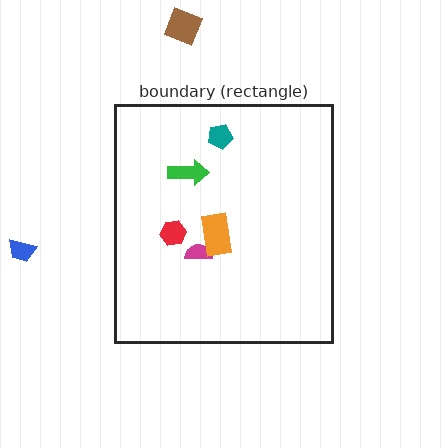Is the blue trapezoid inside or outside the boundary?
Outside.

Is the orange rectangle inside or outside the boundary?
Inside.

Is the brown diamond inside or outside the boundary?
Outside.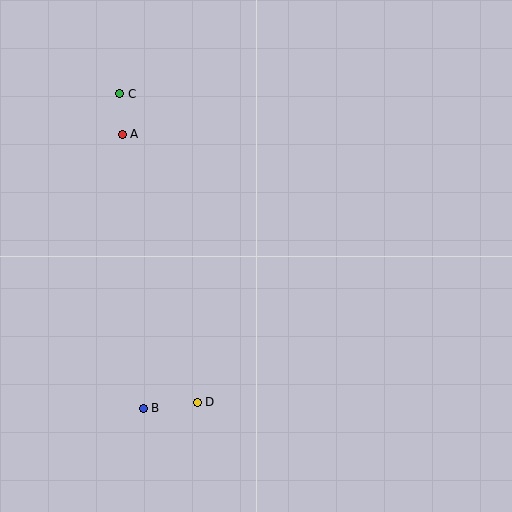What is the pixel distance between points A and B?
The distance between A and B is 275 pixels.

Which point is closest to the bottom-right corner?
Point D is closest to the bottom-right corner.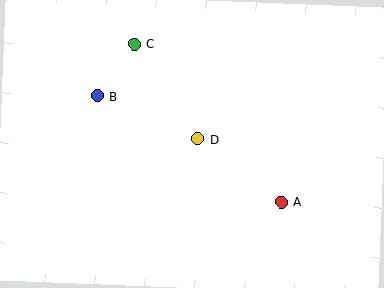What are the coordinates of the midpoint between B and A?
The midpoint between B and A is at (189, 149).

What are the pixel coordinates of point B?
Point B is at (97, 96).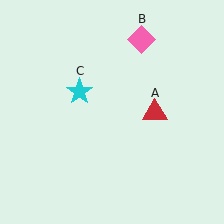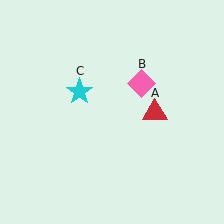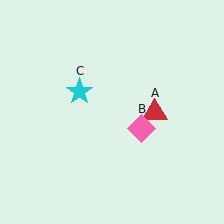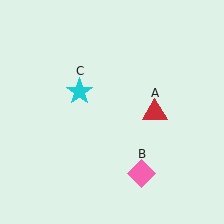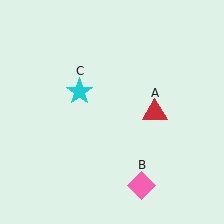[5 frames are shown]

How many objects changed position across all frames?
1 object changed position: pink diamond (object B).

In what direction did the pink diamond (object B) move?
The pink diamond (object B) moved down.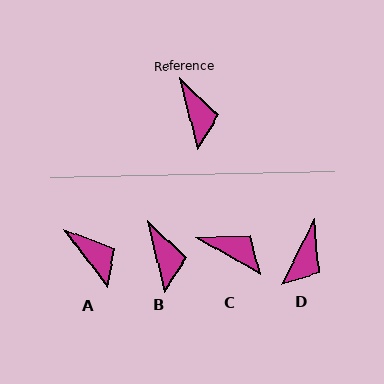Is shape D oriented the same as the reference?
No, it is off by about 41 degrees.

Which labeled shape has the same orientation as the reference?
B.